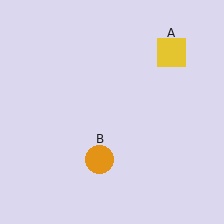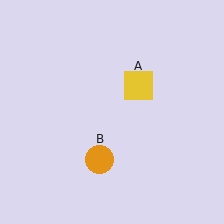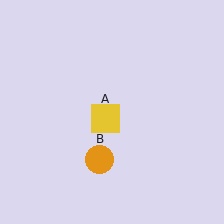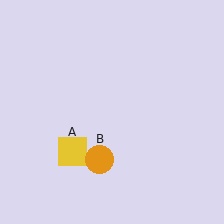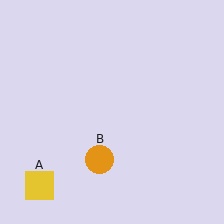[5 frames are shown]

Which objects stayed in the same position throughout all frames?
Orange circle (object B) remained stationary.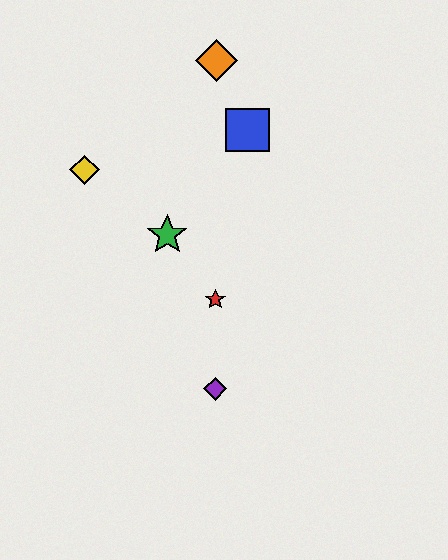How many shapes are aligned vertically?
3 shapes (the red star, the purple diamond, the orange diamond) are aligned vertically.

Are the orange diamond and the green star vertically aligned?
No, the orange diamond is at x≈216 and the green star is at x≈167.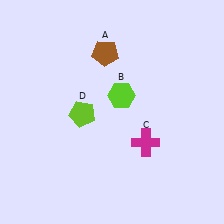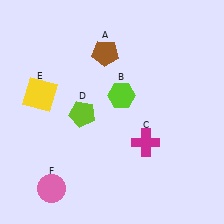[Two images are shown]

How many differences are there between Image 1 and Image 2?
There are 2 differences between the two images.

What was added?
A yellow square (E), a pink circle (F) were added in Image 2.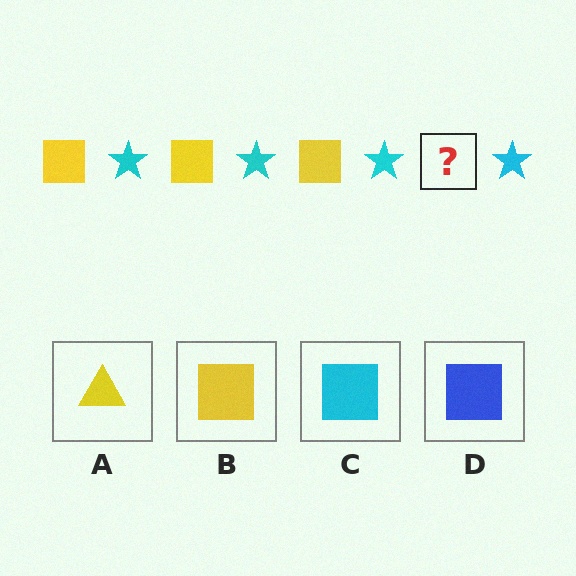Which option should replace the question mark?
Option B.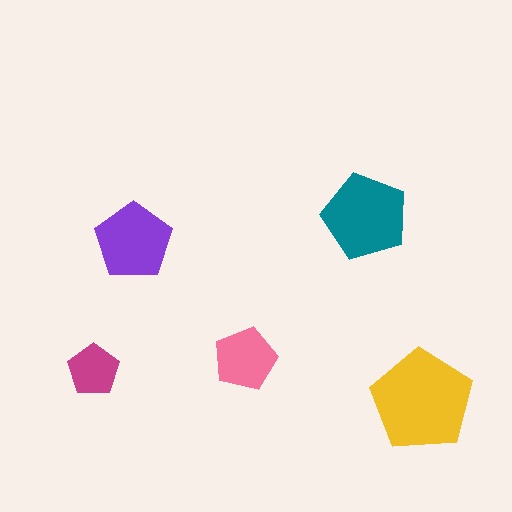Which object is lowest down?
The yellow pentagon is bottommost.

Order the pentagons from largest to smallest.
the yellow one, the teal one, the purple one, the pink one, the magenta one.